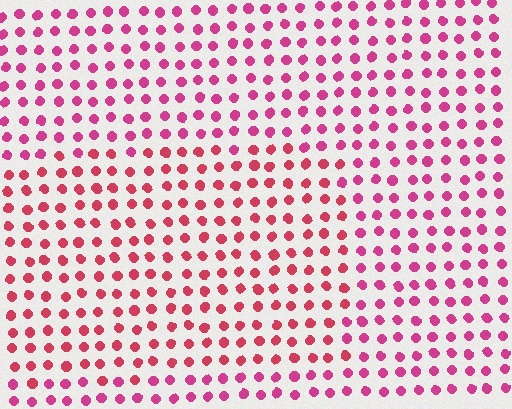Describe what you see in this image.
The image is filled with small magenta elements in a uniform arrangement. A rectangle-shaped region is visible where the elements are tinted to a slightly different hue, forming a subtle color boundary.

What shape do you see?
I see a rectangle.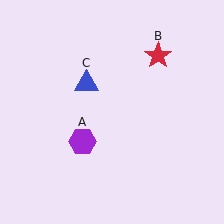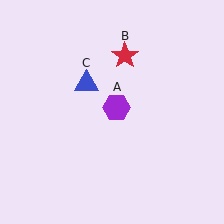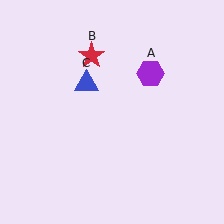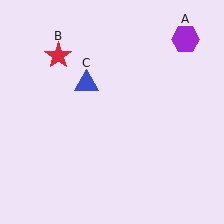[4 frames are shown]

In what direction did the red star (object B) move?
The red star (object B) moved left.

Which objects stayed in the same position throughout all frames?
Blue triangle (object C) remained stationary.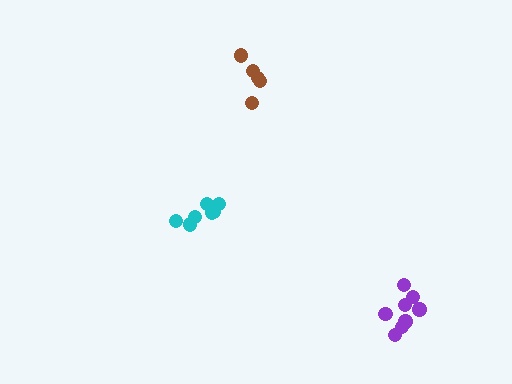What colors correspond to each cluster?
The clusters are colored: brown, cyan, purple.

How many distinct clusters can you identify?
There are 3 distinct clusters.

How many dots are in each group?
Group 1: 5 dots, Group 2: 7 dots, Group 3: 8 dots (20 total).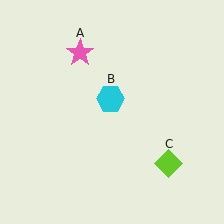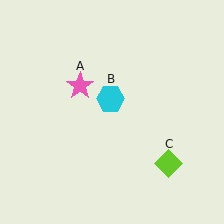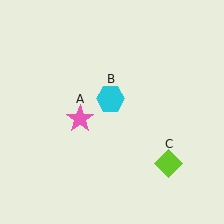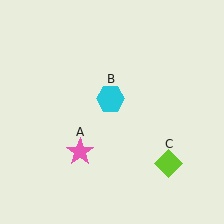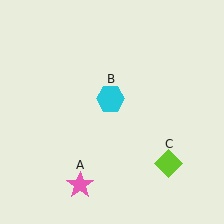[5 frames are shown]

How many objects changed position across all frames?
1 object changed position: pink star (object A).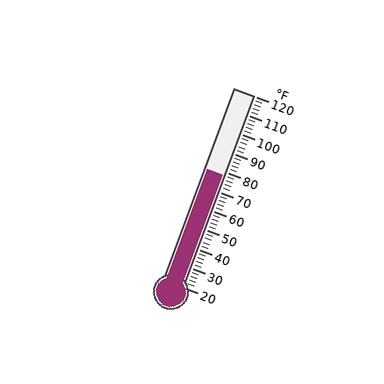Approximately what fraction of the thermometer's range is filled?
The thermometer is filled to approximately 60% of its range.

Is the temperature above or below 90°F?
The temperature is below 90°F.